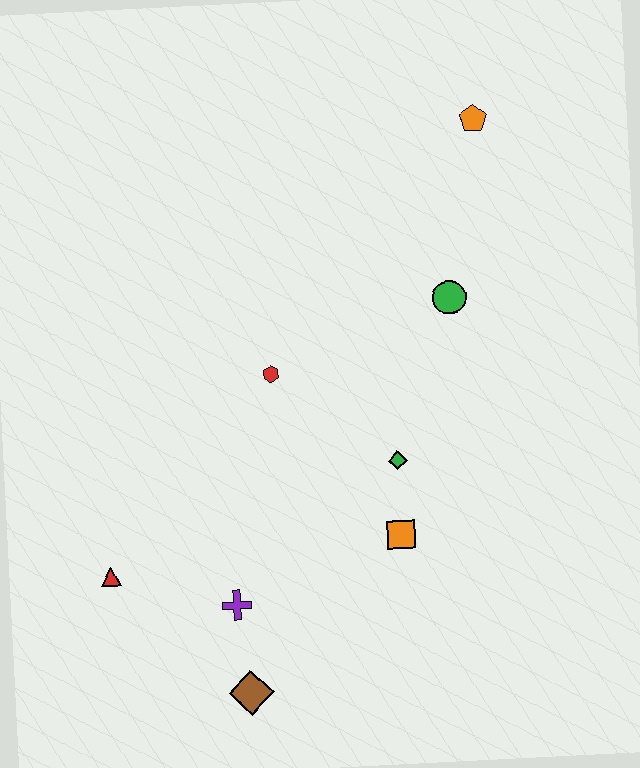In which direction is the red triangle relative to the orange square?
The red triangle is to the left of the orange square.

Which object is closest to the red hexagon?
The green diamond is closest to the red hexagon.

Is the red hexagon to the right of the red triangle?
Yes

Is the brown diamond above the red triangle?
No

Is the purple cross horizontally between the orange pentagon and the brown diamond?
No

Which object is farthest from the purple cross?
The orange pentagon is farthest from the purple cross.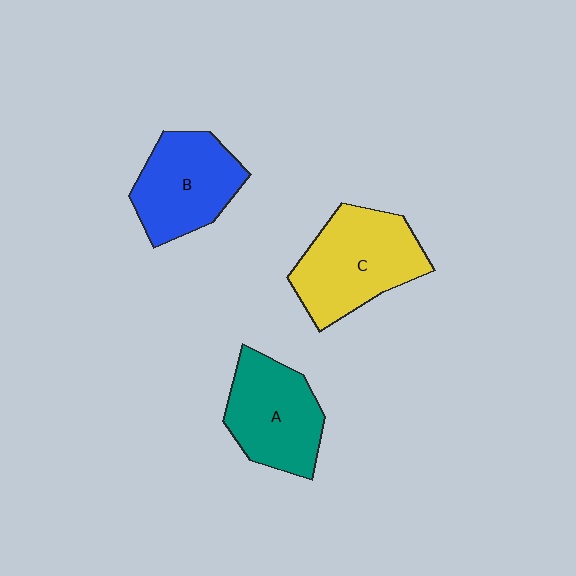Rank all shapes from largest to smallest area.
From largest to smallest: C (yellow), A (teal), B (blue).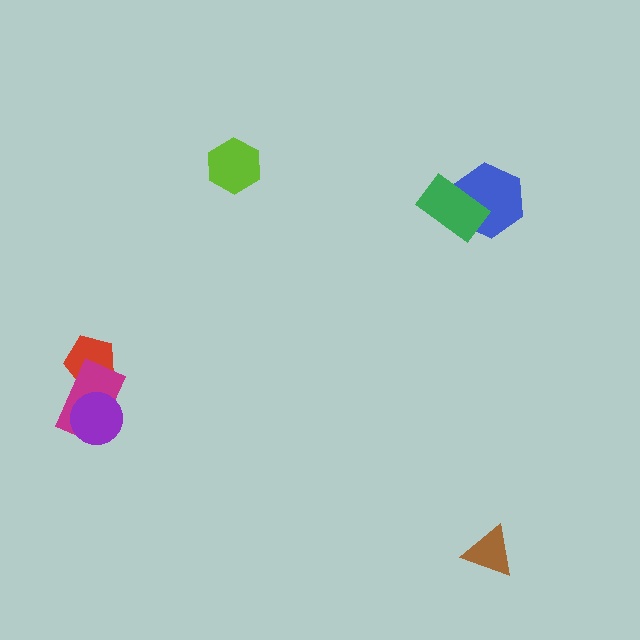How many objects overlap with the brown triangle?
0 objects overlap with the brown triangle.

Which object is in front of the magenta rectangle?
The purple circle is in front of the magenta rectangle.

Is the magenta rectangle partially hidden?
Yes, it is partially covered by another shape.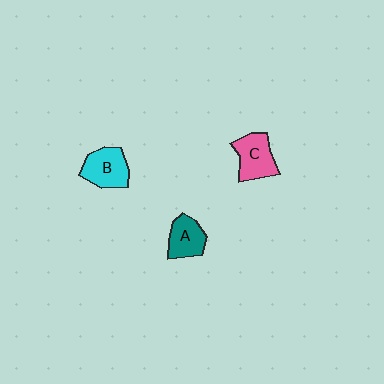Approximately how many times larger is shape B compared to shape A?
Approximately 1.2 times.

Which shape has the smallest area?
Shape A (teal).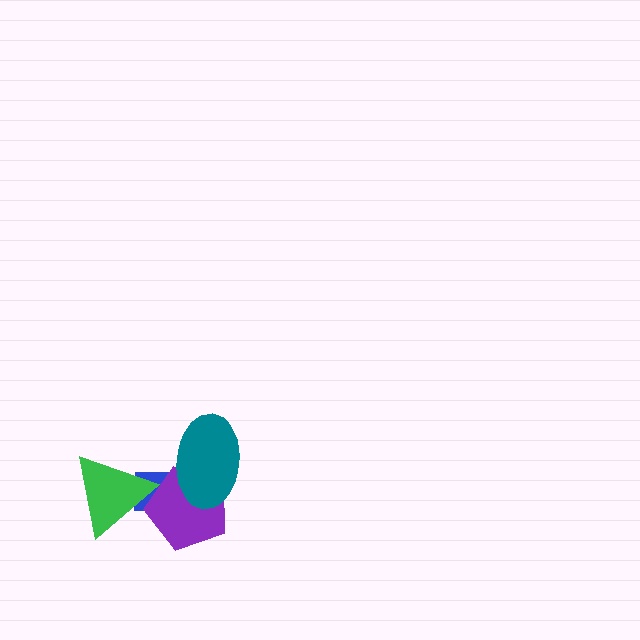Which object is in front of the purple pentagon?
The teal ellipse is in front of the purple pentagon.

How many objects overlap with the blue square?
3 objects overlap with the blue square.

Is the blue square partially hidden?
Yes, it is partially covered by another shape.